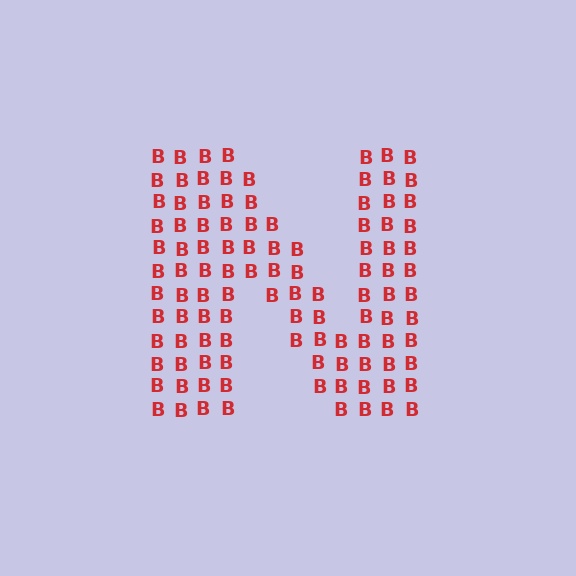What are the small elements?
The small elements are letter B's.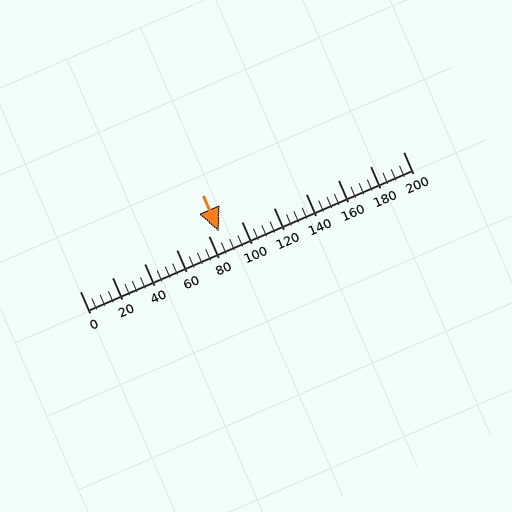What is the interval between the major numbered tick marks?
The major tick marks are spaced 20 units apart.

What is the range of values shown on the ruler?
The ruler shows values from 0 to 200.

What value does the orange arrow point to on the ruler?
The orange arrow points to approximately 86.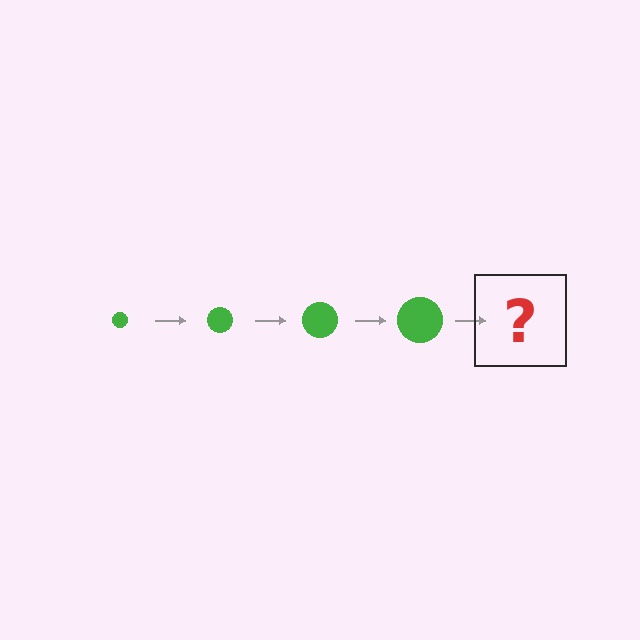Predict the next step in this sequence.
The next step is a green circle, larger than the previous one.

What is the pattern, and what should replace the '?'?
The pattern is that the circle gets progressively larger each step. The '?' should be a green circle, larger than the previous one.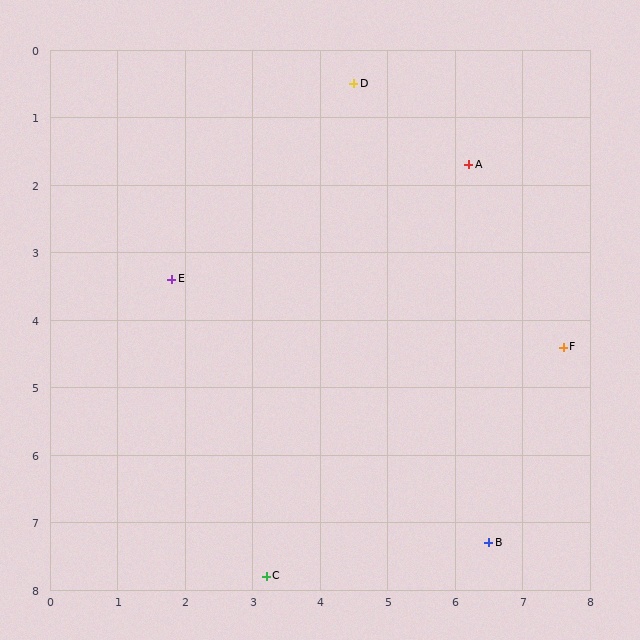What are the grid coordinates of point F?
Point F is at approximately (7.6, 4.4).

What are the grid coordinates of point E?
Point E is at approximately (1.8, 3.4).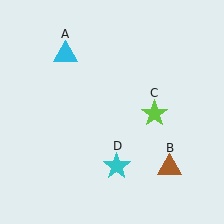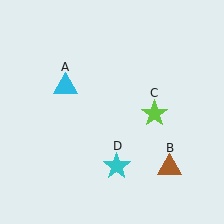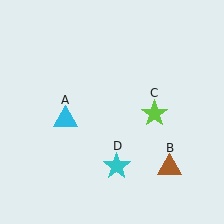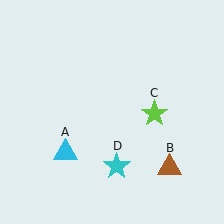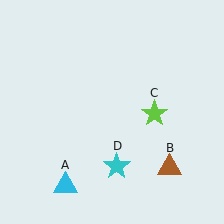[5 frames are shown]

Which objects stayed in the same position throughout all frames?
Brown triangle (object B) and lime star (object C) and cyan star (object D) remained stationary.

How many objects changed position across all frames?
1 object changed position: cyan triangle (object A).